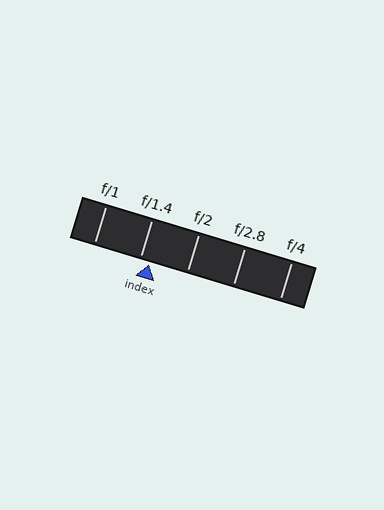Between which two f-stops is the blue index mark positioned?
The index mark is between f/1.4 and f/2.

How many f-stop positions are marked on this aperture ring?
There are 5 f-stop positions marked.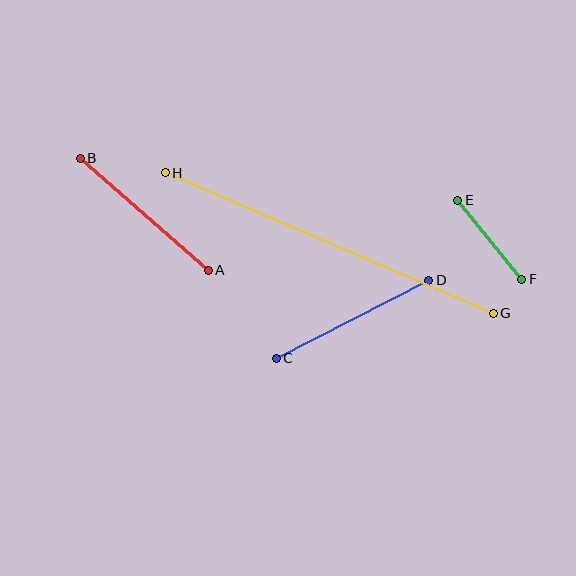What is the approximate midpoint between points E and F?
The midpoint is at approximately (490, 240) pixels.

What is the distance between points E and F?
The distance is approximately 102 pixels.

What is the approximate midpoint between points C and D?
The midpoint is at approximately (353, 319) pixels.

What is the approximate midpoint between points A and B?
The midpoint is at approximately (144, 214) pixels.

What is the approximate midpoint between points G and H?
The midpoint is at approximately (329, 243) pixels.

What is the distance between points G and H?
The distance is approximately 357 pixels.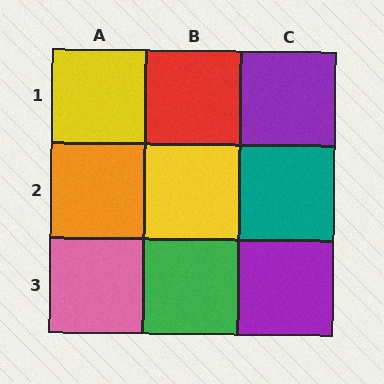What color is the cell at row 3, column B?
Green.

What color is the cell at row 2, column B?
Yellow.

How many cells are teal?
1 cell is teal.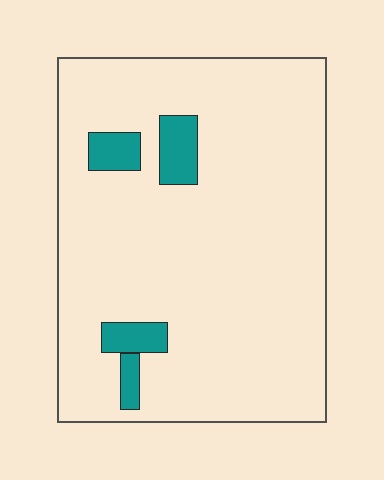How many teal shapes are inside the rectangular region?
4.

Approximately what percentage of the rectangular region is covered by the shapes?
Approximately 10%.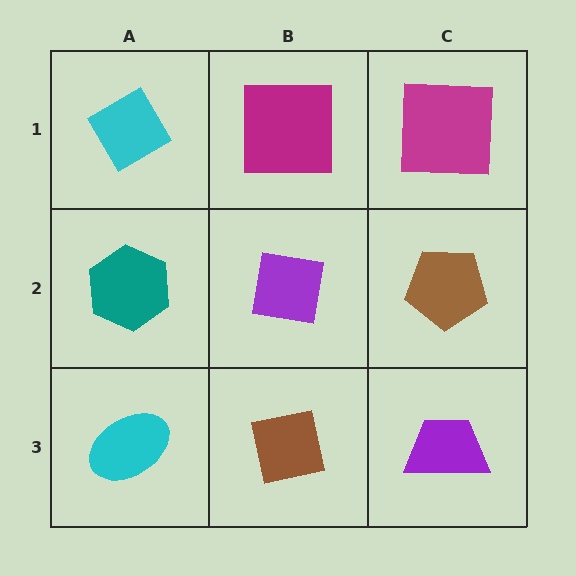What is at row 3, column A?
A cyan ellipse.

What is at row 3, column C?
A purple trapezoid.